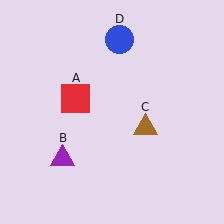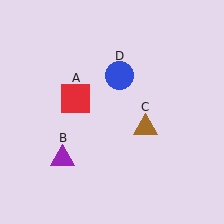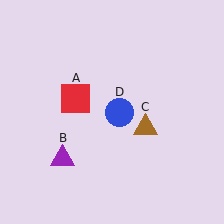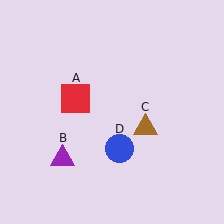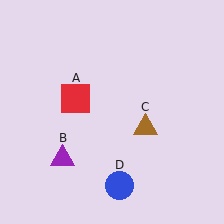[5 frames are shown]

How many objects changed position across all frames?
1 object changed position: blue circle (object D).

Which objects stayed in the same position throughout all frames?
Red square (object A) and purple triangle (object B) and brown triangle (object C) remained stationary.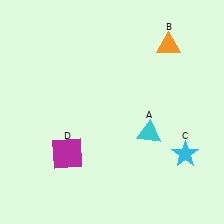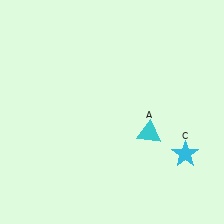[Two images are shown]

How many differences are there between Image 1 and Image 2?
There are 2 differences between the two images.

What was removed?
The magenta square (D), the orange triangle (B) were removed in Image 2.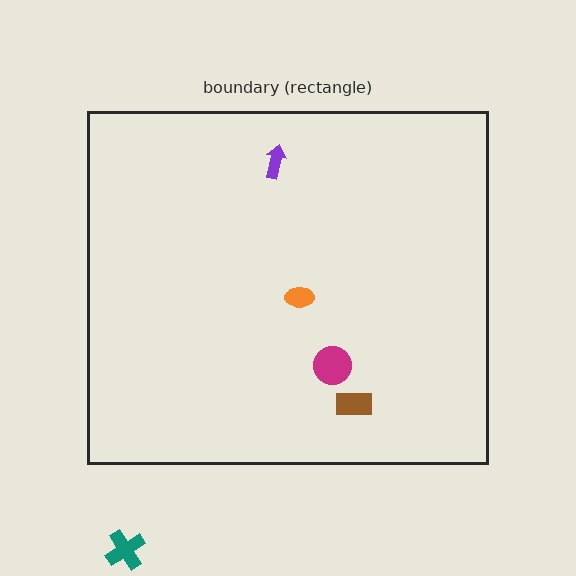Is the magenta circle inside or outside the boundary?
Inside.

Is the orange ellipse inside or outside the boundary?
Inside.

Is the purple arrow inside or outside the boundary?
Inside.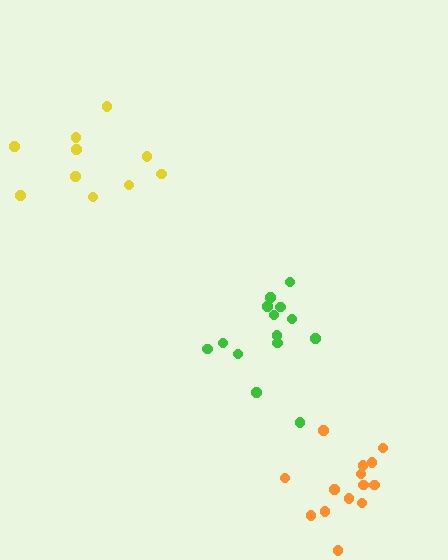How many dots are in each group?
Group 1: 14 dots, Group 2: 10 dots, Group 3: 14 dots (38 total).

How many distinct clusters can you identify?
There are 3 distinct clusters.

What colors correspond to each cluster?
The clusters are colored: orange, yellow, green.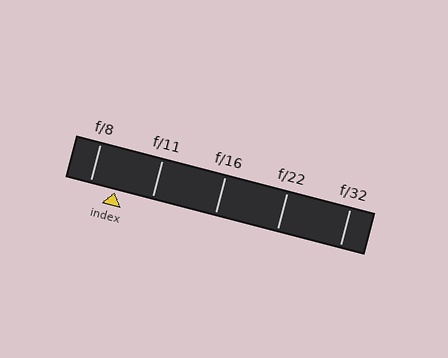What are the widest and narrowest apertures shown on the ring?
The widest aperture shown is f/8 and the narrowest is f/32.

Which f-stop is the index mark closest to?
The index mark is closest to f/8.